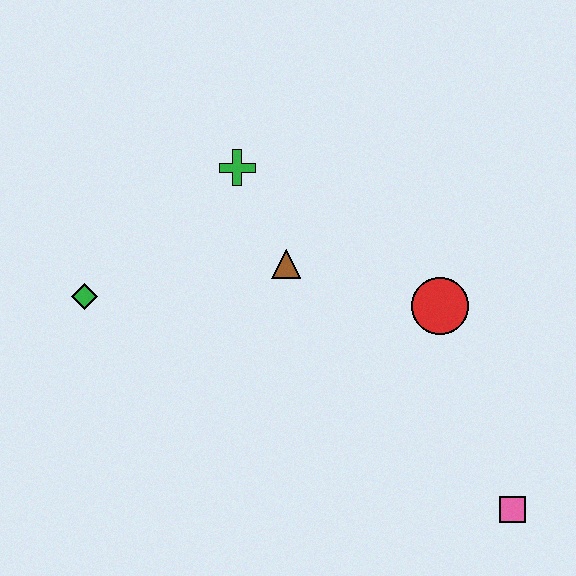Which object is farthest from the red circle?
The green diamond is farthest from the red circle.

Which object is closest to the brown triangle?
The green cross is closest to the brown triangle.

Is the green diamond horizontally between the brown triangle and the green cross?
No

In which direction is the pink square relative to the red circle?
The pink square is below the red circle.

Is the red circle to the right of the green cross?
Yes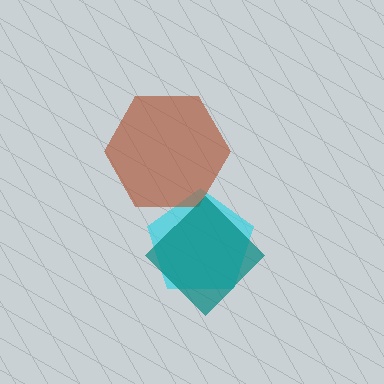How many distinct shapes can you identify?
There are 3 distinct shapes: a cyan pentagon, a brown hexagon, a teal diamond.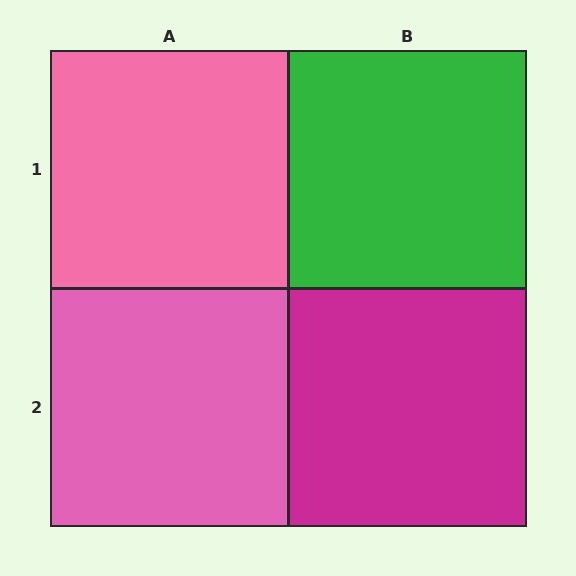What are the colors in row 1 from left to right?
Pink, green.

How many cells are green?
1 cell is green.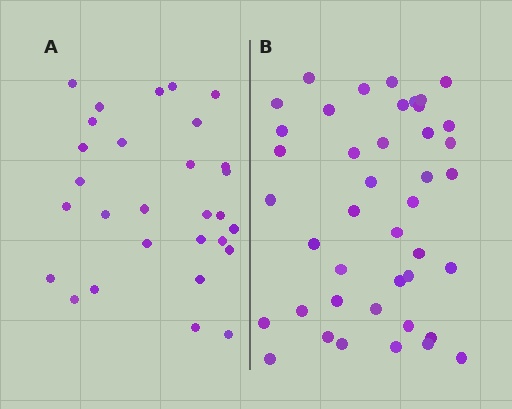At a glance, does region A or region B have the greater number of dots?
Region B (the right region) has more dots.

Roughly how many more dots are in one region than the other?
Region B has approximately 15 more dots than region A.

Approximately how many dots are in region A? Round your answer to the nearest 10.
About 30 dots. (The exact count is 29, which rounds to 30.)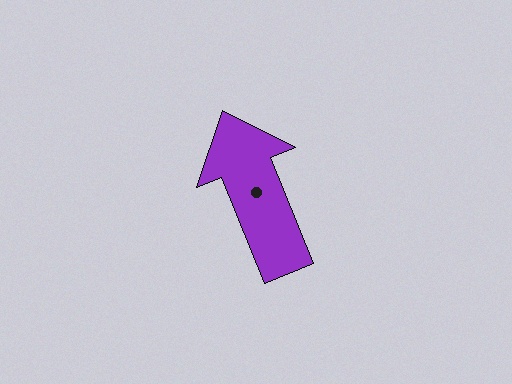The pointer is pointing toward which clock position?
Roughly 11 o'clock.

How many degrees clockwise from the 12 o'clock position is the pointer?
Approximately 338 degrees.